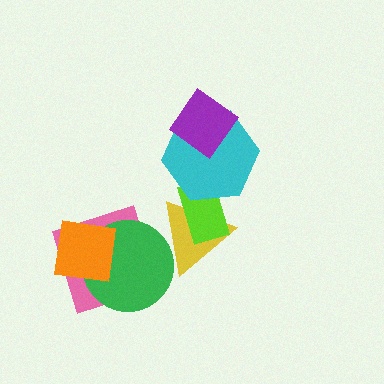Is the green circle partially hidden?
Yes, it is partially covered by another shape.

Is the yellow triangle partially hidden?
Yes, it is partially covered by another shape.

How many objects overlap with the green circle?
3 objects overlap with the green circle.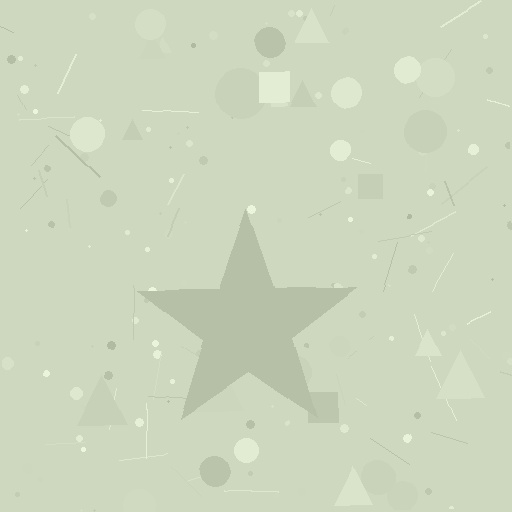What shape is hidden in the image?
A star is hidden in the image.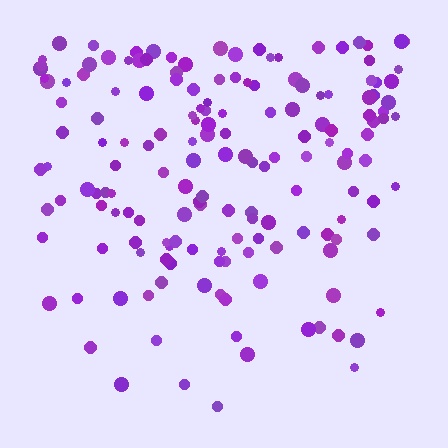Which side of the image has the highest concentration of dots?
The top.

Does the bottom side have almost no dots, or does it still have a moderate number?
Still a moderate number, just noticeably fewer than the top.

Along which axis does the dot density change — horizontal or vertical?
Vertical.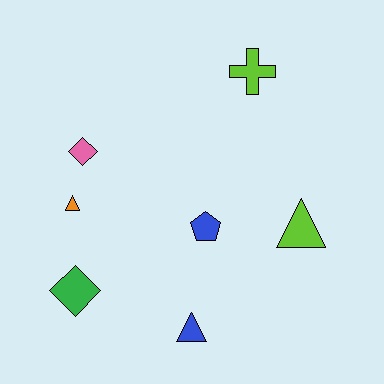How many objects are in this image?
There are 7 objects.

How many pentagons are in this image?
There is 1 pentagon.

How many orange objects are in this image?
There is 1 orange object.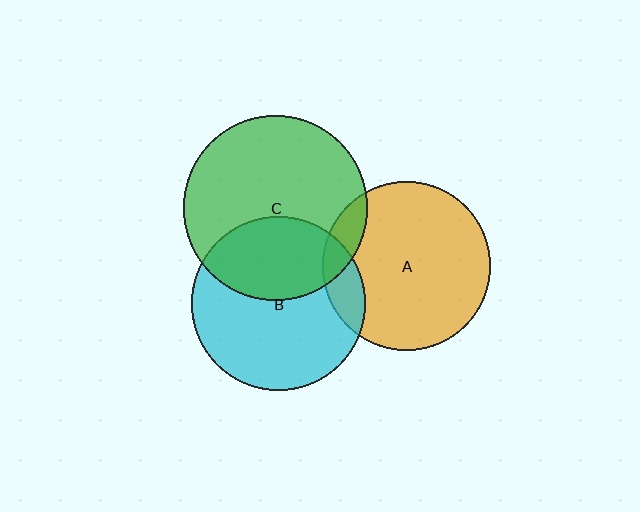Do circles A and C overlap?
Yes.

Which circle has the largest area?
Circle C (green).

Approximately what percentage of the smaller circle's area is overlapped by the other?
Approximately 10%.